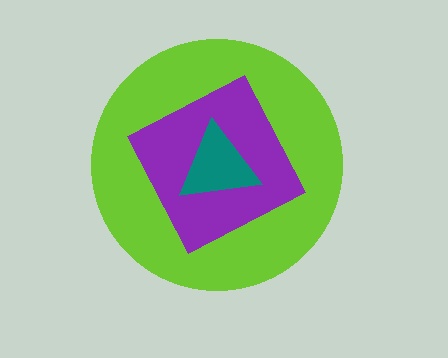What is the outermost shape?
The lime circle.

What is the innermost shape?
The teal triangle.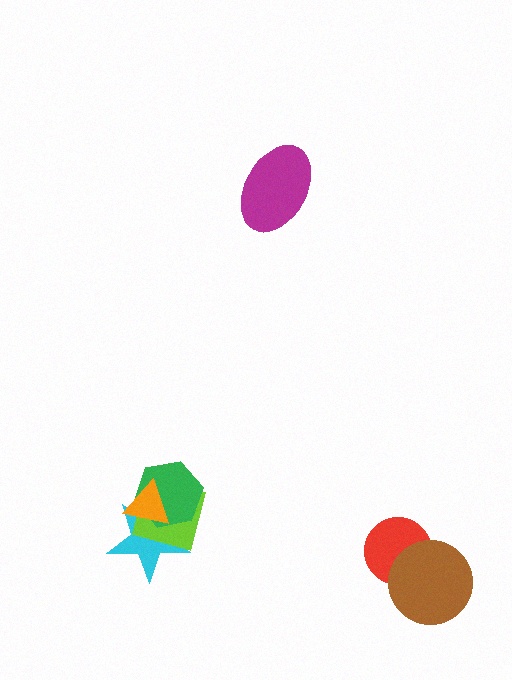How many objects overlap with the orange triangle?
3 objects overlap with the orange triangle.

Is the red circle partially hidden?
Yes, it is partially covered by another shape.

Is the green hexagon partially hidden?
Yes, it is partially covered by another shape.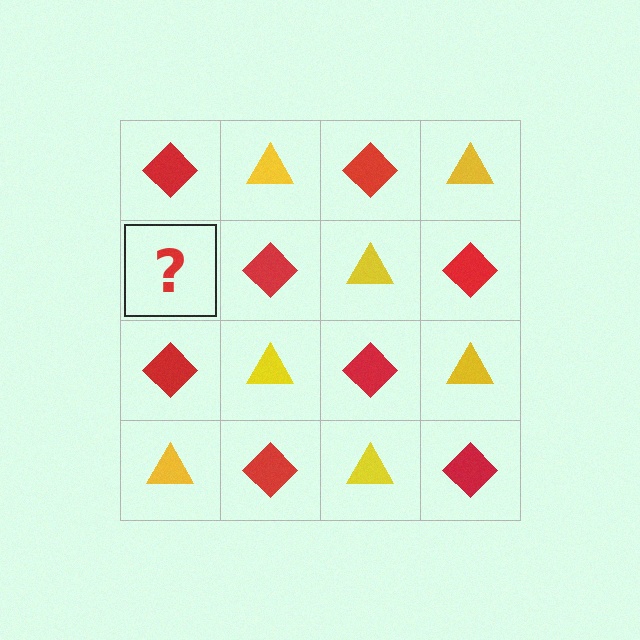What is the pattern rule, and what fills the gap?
The rule is that it alternates red diamond and yellow triangle in a checkerboard pattern. The gap should be filled with a yellow triangle.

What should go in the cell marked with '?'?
The missing cell should contain a yellow triangle.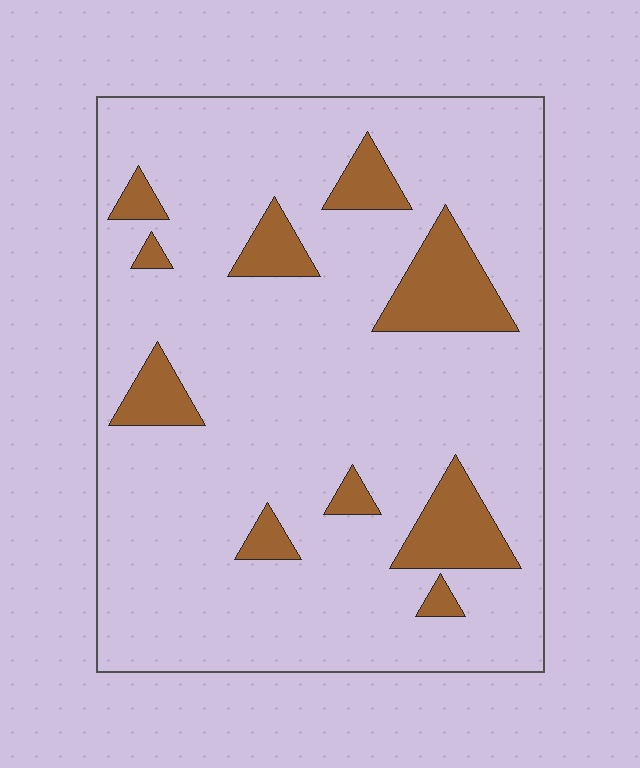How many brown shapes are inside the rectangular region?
10.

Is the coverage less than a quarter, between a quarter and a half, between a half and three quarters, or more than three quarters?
Less than a quarter.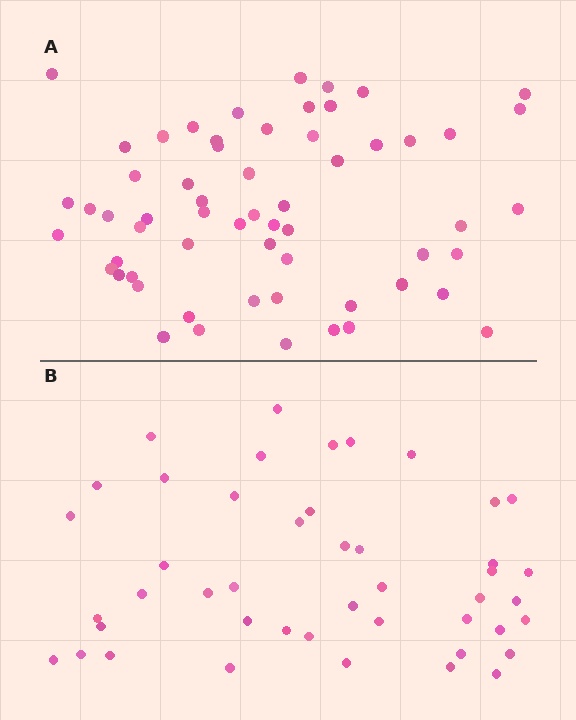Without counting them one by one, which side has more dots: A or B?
Region A (the top region) has more dots.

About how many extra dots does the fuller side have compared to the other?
Region A has approximately 15 more dots than region B.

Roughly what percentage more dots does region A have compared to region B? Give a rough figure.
About 35% more.